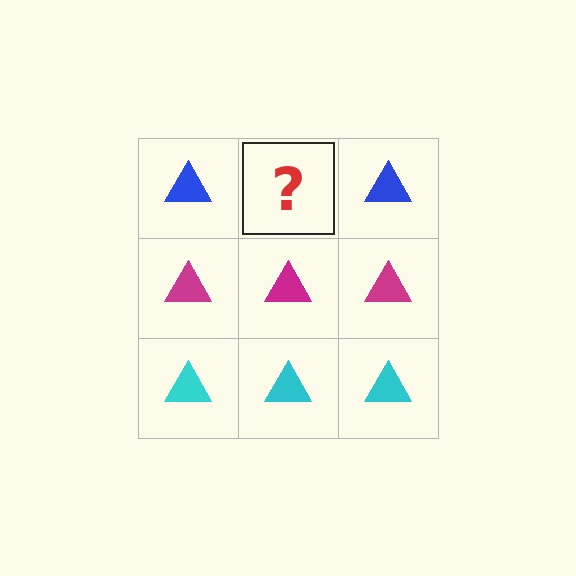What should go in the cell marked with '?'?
The missing cell should contain a blue triangle.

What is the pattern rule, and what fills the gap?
The rule is that each row has a consistent color. The gap should be filled with a blue triangle.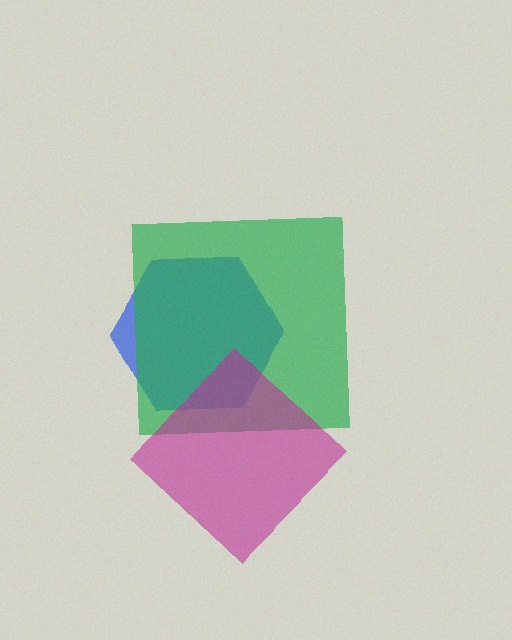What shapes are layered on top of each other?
The layered shapes are: a blue hexagon, a green square, a magenta diamond.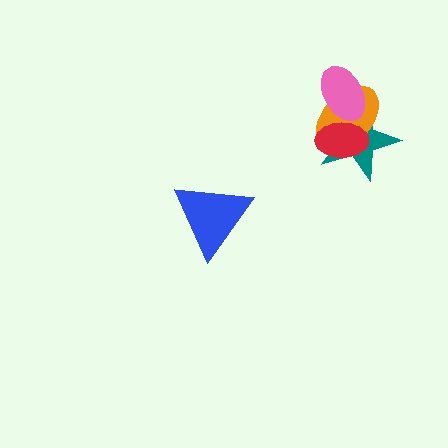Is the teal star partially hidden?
Yes, it is partially covered by another shape.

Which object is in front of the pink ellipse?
The red ellipse is in front of the pink ellipse.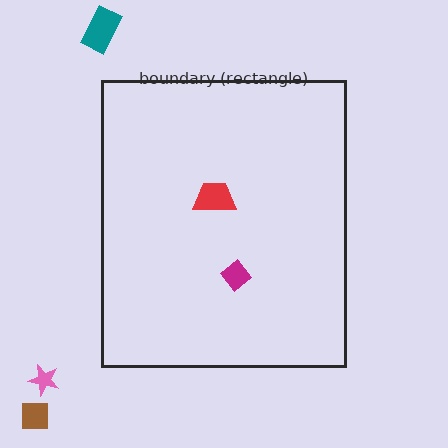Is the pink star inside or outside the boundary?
Outside.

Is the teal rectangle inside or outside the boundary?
Outside.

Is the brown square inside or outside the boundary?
Outside.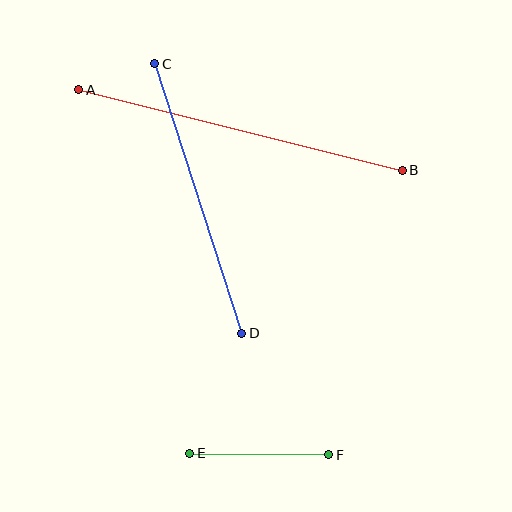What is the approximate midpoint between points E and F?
The midpoint is at approximately (259, 454) pixels.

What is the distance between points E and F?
The distance is approximately 139 pixels.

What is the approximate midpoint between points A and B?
The midpoint is at approximately (240, 130) pixels.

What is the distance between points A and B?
The distance is approximately 333 pixels.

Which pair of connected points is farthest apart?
Points A and B are farthest apart.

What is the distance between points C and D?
The distance is approximately 283 pixels.